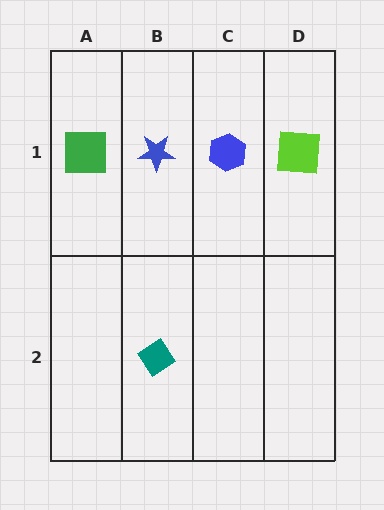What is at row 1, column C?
A blue hexagon.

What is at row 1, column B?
A blue star.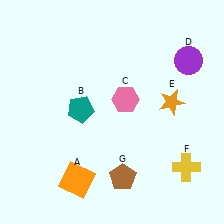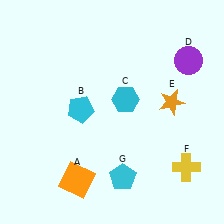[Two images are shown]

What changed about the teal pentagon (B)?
In Image 1, B is teal. In Image 2, it changed to cyan.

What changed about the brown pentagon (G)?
In Image 1, G is brown. In Image 2, it changed to cyan.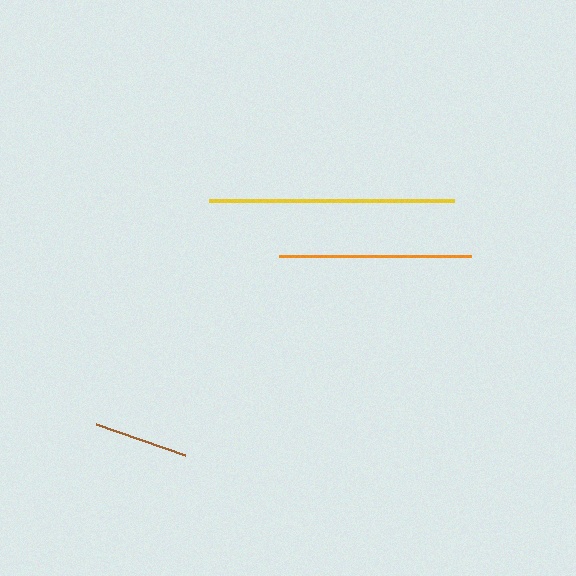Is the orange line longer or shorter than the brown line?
The orange line is longer than the brown line.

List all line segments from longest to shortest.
From longest to shortest: yellow, orange, brown.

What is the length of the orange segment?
The orange segment is approximately 192 pixels long.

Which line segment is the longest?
The yellow line is the longest at approximately 245 pixels.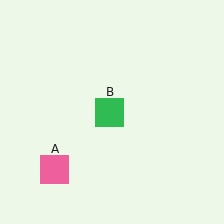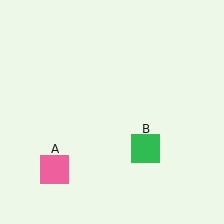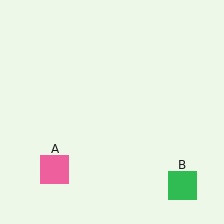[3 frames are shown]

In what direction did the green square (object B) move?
The green square (object B) moved down and to the right.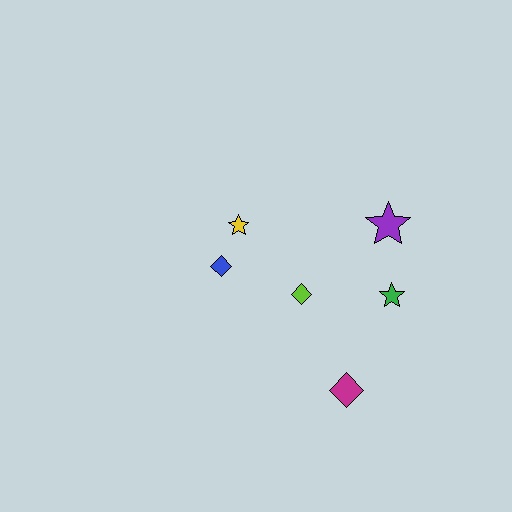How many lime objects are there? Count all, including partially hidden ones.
There is 1 lime object.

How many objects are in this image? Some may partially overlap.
There are 6 objects.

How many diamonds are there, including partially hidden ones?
There are 3 diamonds.